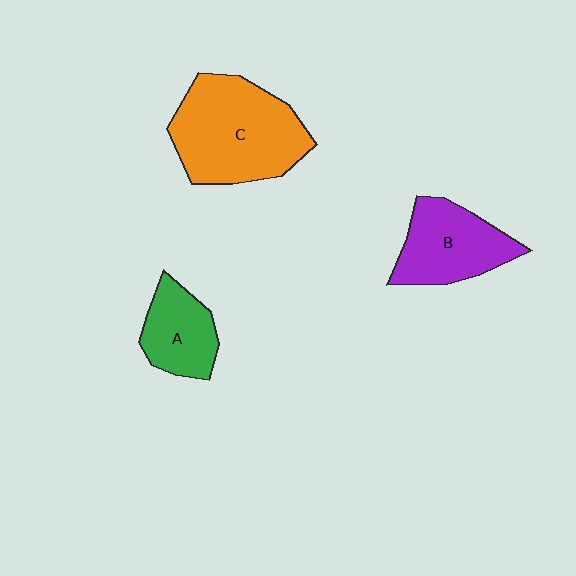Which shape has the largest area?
Shape C (orange).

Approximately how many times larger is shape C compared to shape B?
Approximately 1.5 times.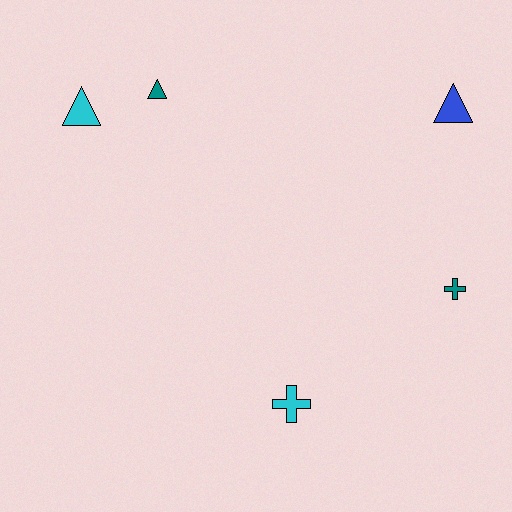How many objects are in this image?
There are 5 objects.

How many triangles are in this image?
There are 3 triangles.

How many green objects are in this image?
There are no green objects.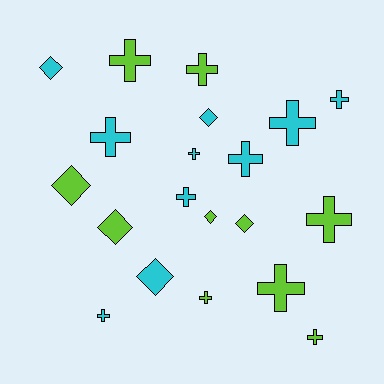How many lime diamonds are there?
There are 4 lime diamonds.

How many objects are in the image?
There are 20 objects.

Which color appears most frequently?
Lime, with 10 objects.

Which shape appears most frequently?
Cross, with 13 objects.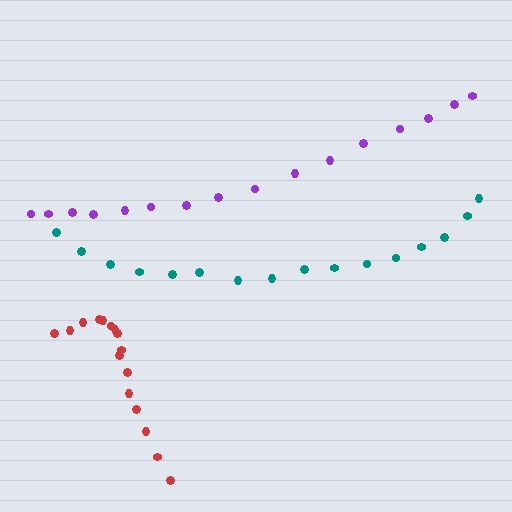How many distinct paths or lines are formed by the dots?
There are 3 distinct paths.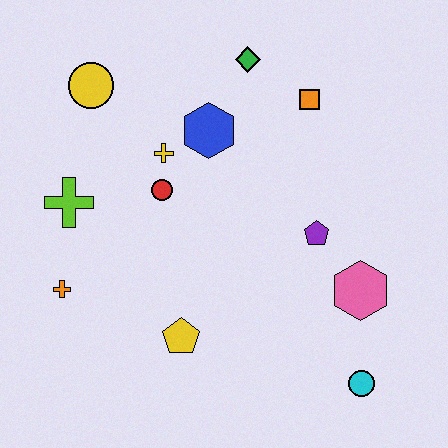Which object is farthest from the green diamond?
The cyan circle is farthest from the green diamond.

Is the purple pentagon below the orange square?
Yes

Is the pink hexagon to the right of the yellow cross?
Yes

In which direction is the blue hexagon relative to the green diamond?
The blue hexagon is below the green diamond.